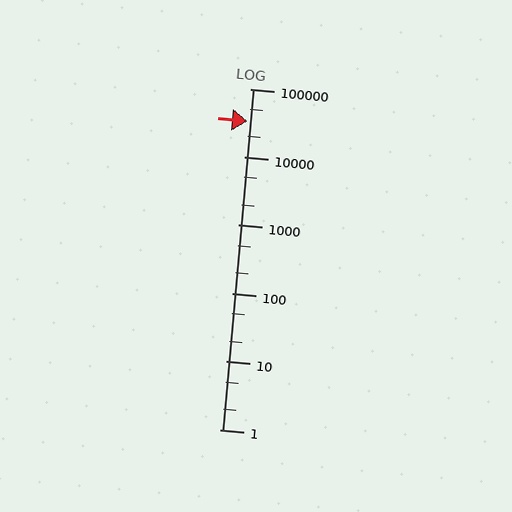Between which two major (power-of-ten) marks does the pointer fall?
The pointer is between 10000 and 100000.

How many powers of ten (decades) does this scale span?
The scale spans 5 decades, from 1 to 100000.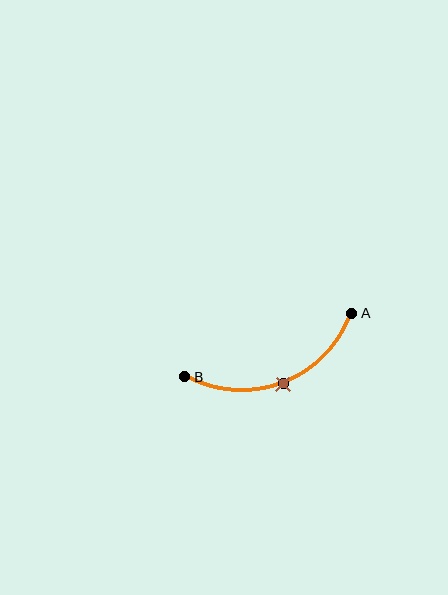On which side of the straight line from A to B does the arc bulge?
The arc bulges below the straight line connecting A and B.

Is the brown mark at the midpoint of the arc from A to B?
Yes. The brown mark lies on the arc at equal arc-length from both A and B — it is the arc midpoint.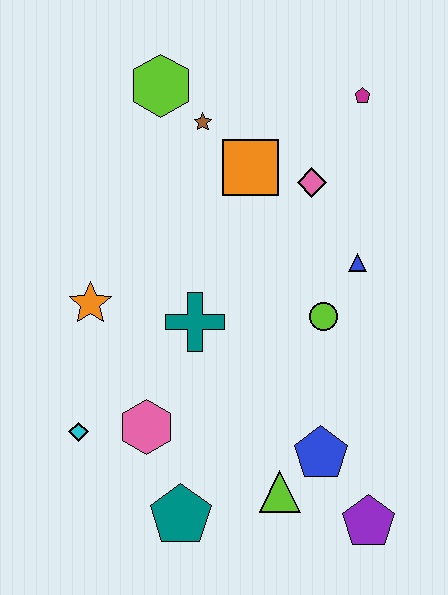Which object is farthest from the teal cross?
The magenta pentagon is farthest from the teal cross.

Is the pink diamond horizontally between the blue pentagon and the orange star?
Yes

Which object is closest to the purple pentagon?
The blue pentagon is closest to the purple pentagon.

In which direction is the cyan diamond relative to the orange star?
The cyan diamond is below the orange star.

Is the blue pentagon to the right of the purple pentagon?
No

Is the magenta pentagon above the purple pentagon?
Yes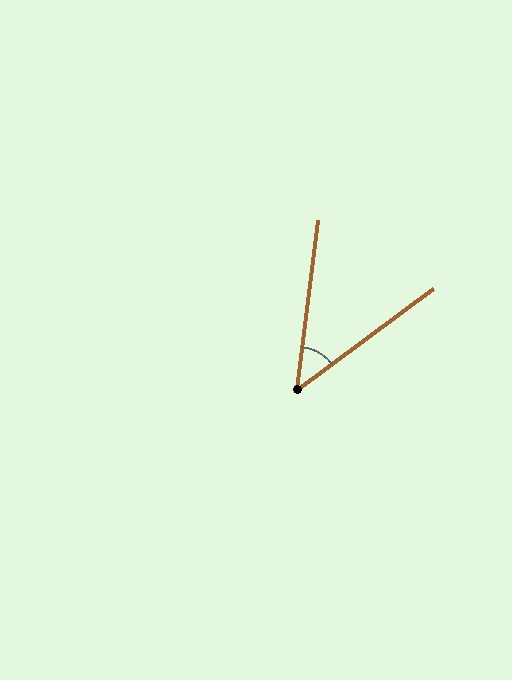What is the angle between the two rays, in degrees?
Approximately 46 degrees.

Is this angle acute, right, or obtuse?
It is acute.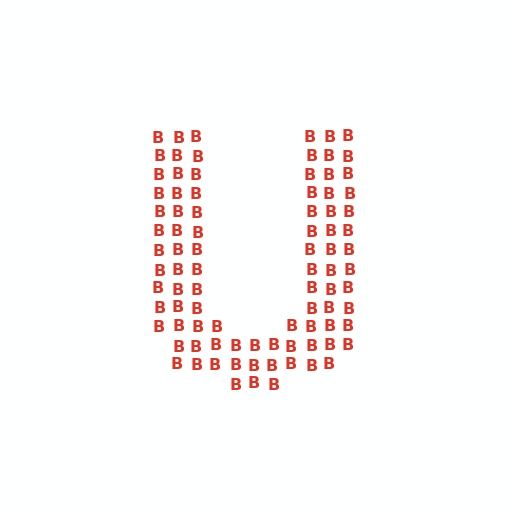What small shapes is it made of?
It is made of small letter B's.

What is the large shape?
The large shape is the letter U.